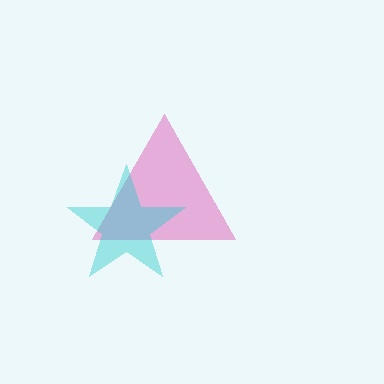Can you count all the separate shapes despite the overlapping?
Yes, there are 2 separate shapes.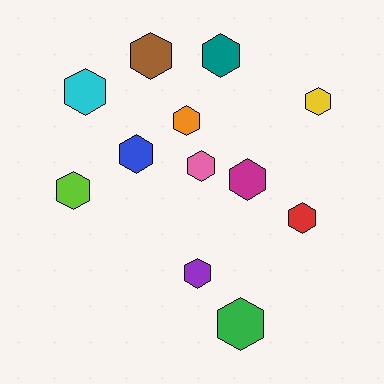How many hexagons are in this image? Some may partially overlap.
There are 12 hexagons.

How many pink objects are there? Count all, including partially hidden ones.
There is 1 pink object.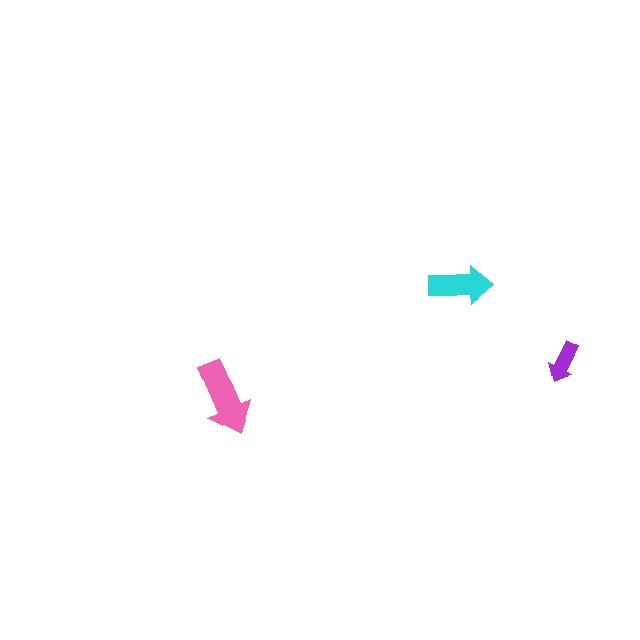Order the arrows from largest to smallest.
the pink one, the cyan one, the purple one.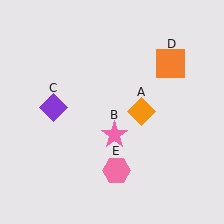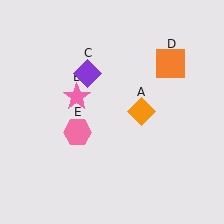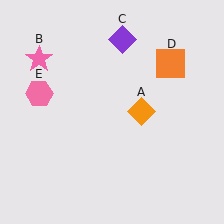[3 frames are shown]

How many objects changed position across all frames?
3 objects changed position: pink star (object B), purple diamond (object C), pink hexagon (object E).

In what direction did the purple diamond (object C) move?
The purple diamond (object C) moved up and to the right.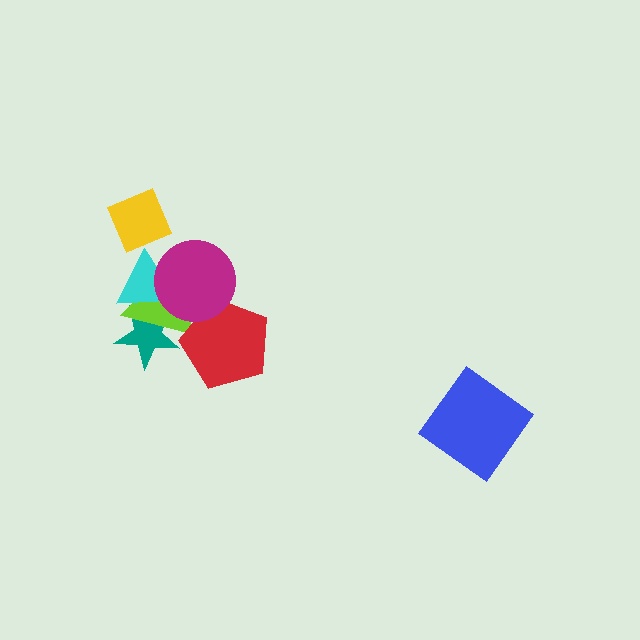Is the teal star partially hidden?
Yes, it is partially covered by another shape.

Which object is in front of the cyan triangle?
The magenta circle is in front of the cyan triangle.